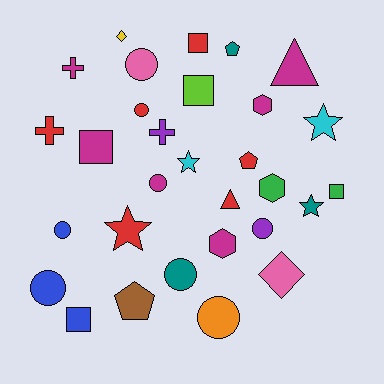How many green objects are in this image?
There are 2 green objects.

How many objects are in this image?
There are 30 objects.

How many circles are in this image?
There are 8 circles.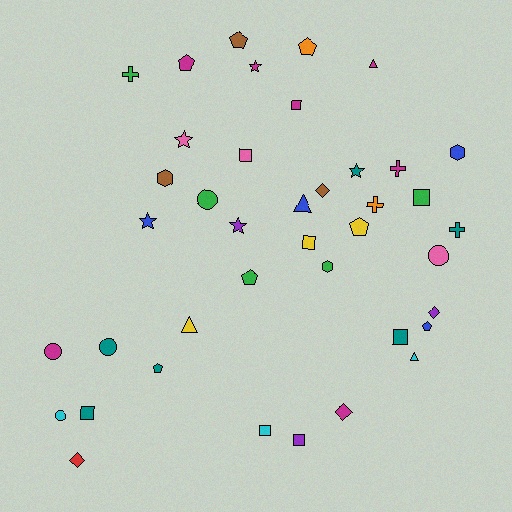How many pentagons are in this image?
There are 7 pentagons.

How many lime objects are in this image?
There are no lime objects.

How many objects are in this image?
There are 40 objects.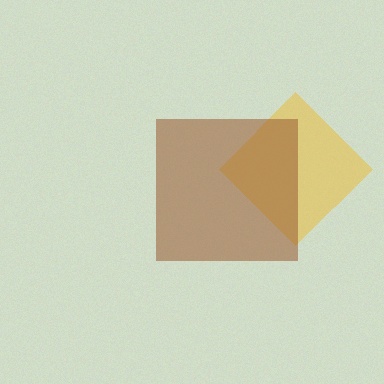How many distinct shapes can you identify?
There are 2 distinct shapes: a yellow diamond, a brown square.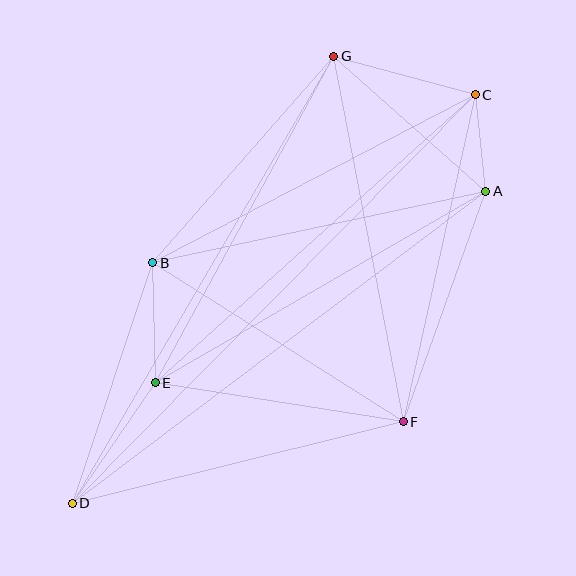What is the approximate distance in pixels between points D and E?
The distance between D and E is approximately 147 pixels.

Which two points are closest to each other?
Points A and C are closest to each other.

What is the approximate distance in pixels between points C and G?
The distance between C and G is approximately 147 pixels.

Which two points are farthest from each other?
Points C and D are farthest from each other.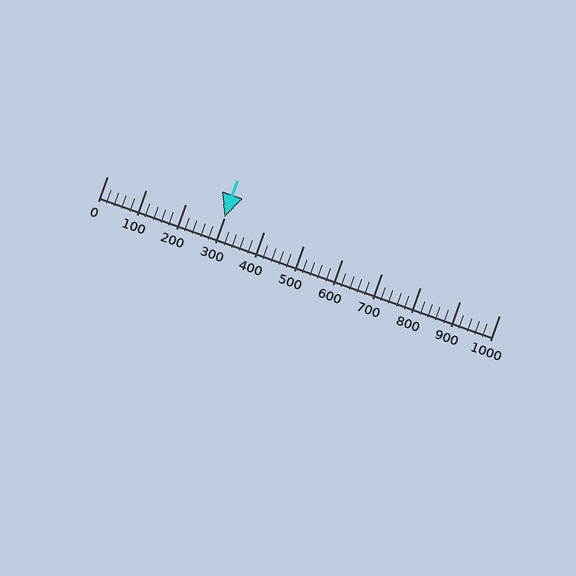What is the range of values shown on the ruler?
The ruler shows values from 0 to 1000.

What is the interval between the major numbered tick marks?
The major tick marks are spaced 100 units apart.